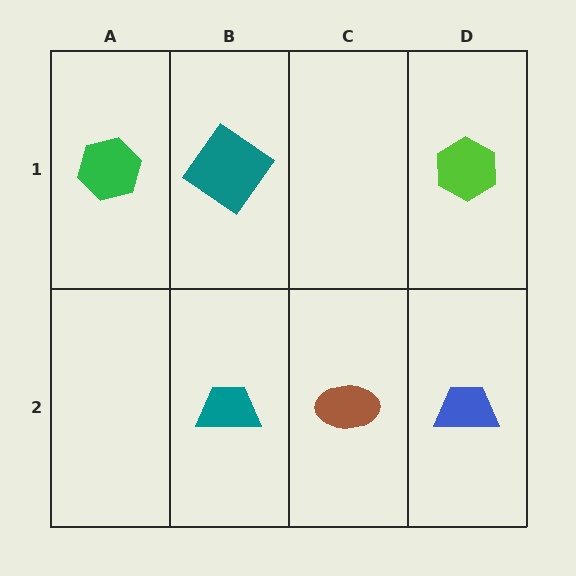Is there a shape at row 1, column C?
No, that cell is empty.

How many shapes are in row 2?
3 shapes.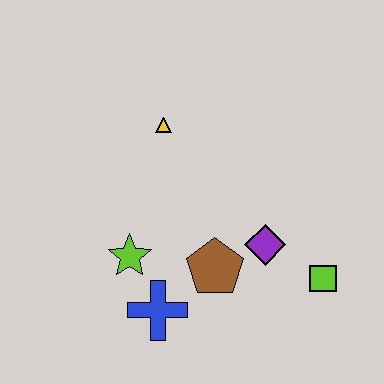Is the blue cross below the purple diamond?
Yes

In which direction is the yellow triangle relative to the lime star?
The yellow triangle is above the lime star.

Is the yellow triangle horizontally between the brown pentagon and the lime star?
Yes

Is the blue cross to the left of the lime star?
No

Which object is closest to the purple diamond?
The brown pentagon is closest to the purple diamond.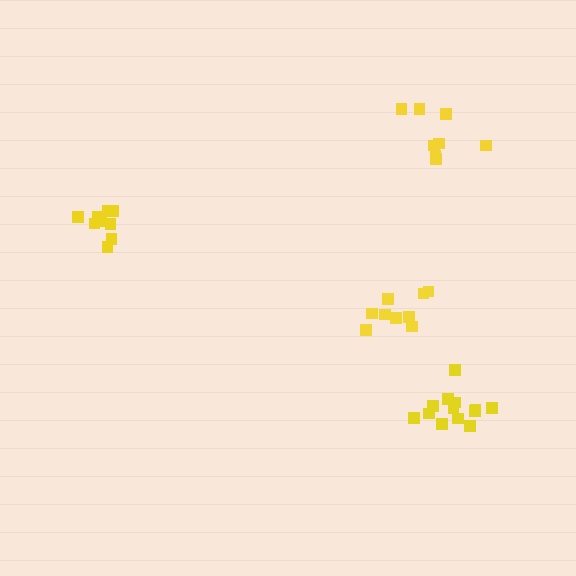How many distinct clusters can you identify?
There are 4 distinct clusters.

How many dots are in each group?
Group 1: 8 dots, Group 2: 9 dots, Group 3: 13 dots, Group 4: 9 dots (39 total).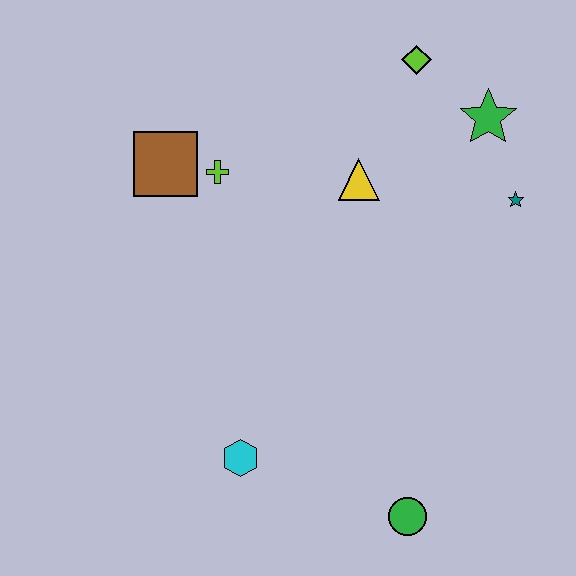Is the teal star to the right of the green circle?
Yes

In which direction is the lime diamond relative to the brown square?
The lime diamond is to the right of the brown square.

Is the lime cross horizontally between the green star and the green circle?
No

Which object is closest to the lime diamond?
The green star is closest to the lime diamond.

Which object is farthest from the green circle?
The lime diamond is farthest from the green circle.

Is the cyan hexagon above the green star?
No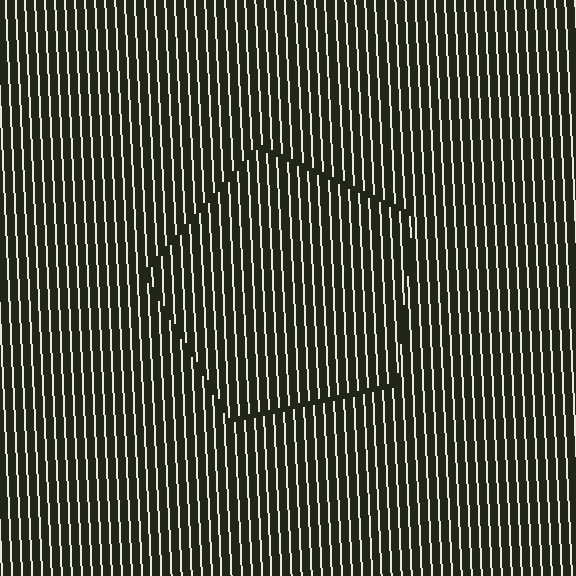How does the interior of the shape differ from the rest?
The interior of the shape contains the same grating, shifted by half a period — the contour is defined by the phase discontinuity where line-ends from the inner and outer gratings abut.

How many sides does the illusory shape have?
5 sides — the line-ends trace a pentagon.